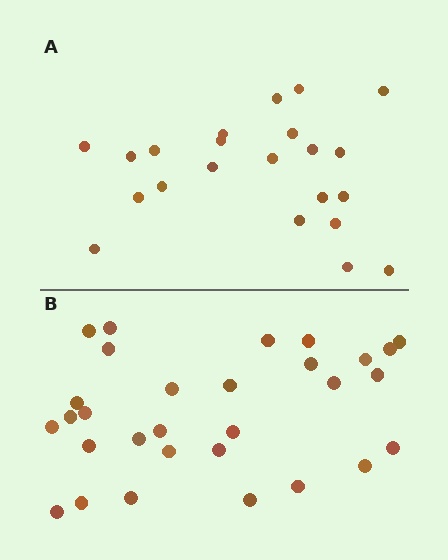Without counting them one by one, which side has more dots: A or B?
Region B (the bottom region) has more dots.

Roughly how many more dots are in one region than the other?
Region B has roughly 8 or so more dots than region A.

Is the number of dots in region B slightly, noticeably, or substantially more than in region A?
Region B has noticeably more, but not dramatically so. The ratio is roughly 1.4 to 1.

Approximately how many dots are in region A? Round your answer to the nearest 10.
About 20 dots. (The exact count is 22, which rounds to 20.)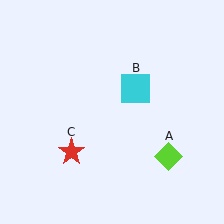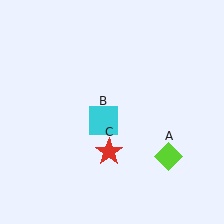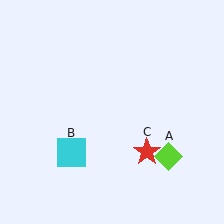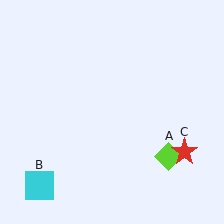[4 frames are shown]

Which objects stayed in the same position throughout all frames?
Lime diamond (object A) remained stationary.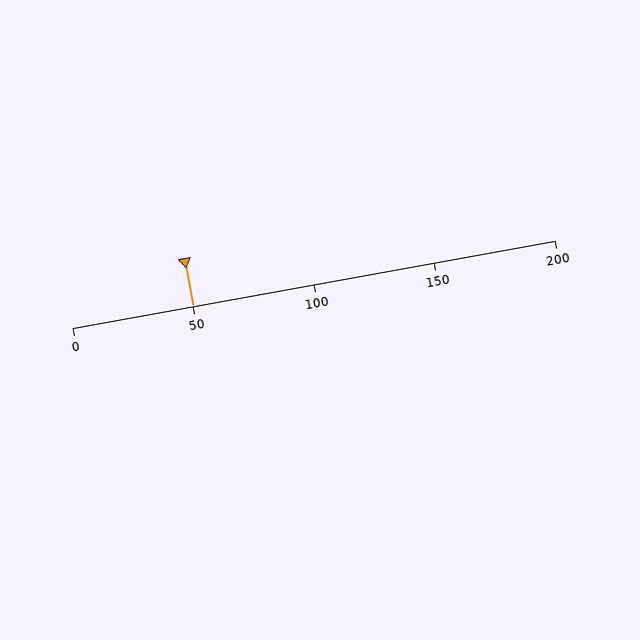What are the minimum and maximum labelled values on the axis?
The axis runs from 0 to 200.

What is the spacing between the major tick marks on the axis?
The major ticks are spaced 50 apart.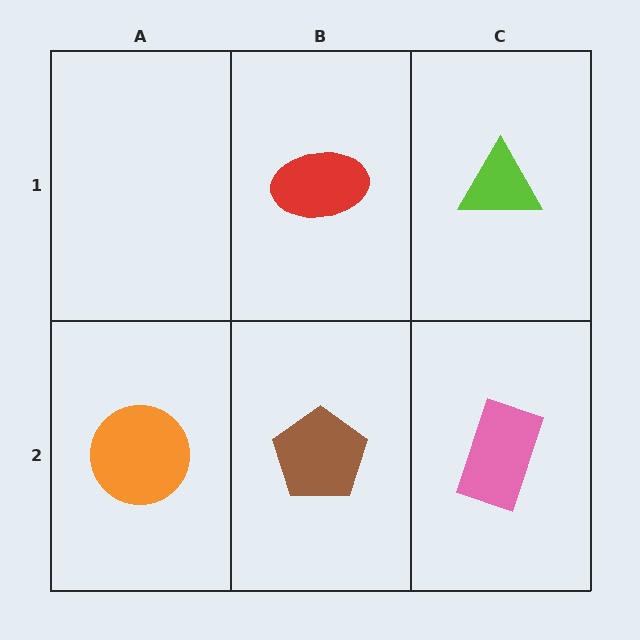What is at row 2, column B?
A brown pentagon.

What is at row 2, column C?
A pink rectangle.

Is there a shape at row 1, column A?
No, that cell is empty.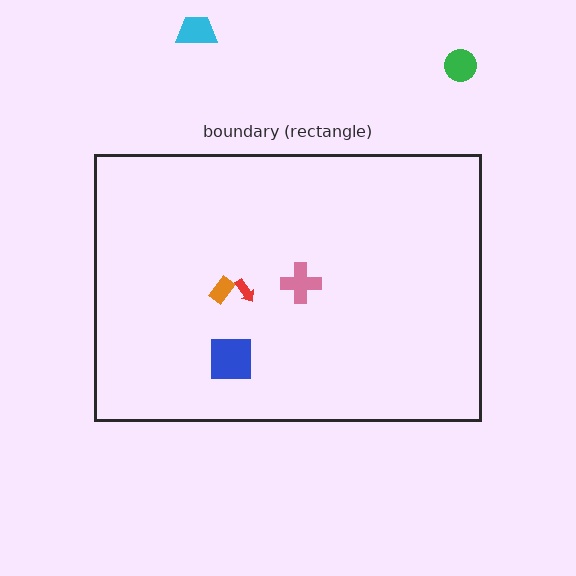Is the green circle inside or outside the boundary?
Outside.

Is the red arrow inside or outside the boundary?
Inside.